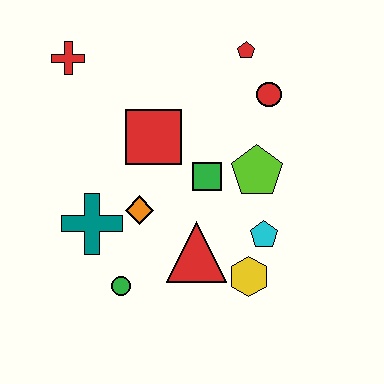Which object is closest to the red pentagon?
The red circle is closest to the red pentagon.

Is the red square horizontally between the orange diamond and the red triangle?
Yes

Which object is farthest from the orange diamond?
The red pentagon is farthest from the orange diamond.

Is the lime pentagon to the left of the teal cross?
No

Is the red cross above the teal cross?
Yes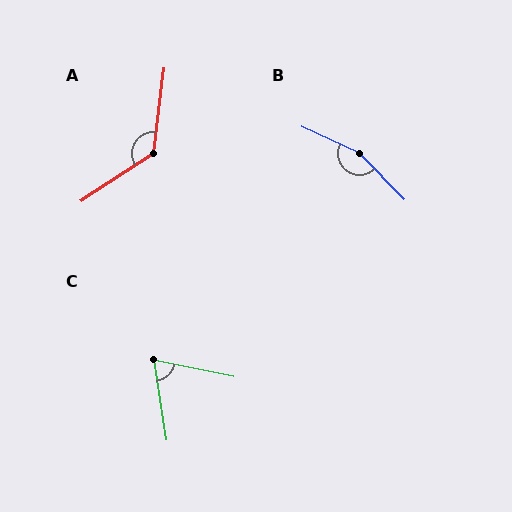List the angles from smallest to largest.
C (70°), A (130°), B (159°).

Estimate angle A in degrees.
Approximately 130 degrees.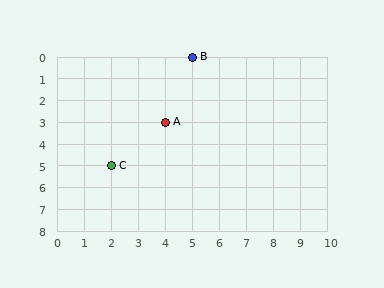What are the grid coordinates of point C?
Point C is at grid coordinates (2, 5).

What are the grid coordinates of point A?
Point A is at grid coordinates (4, 3).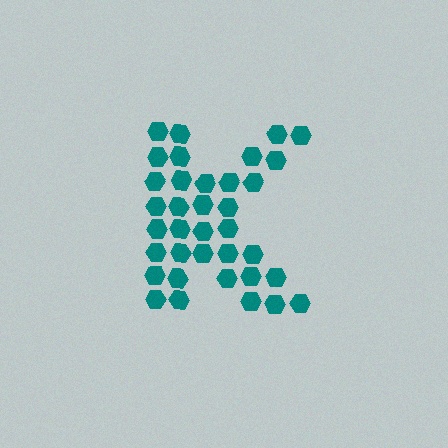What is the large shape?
The large shape is the letter K.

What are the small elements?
The small elements are hexagons.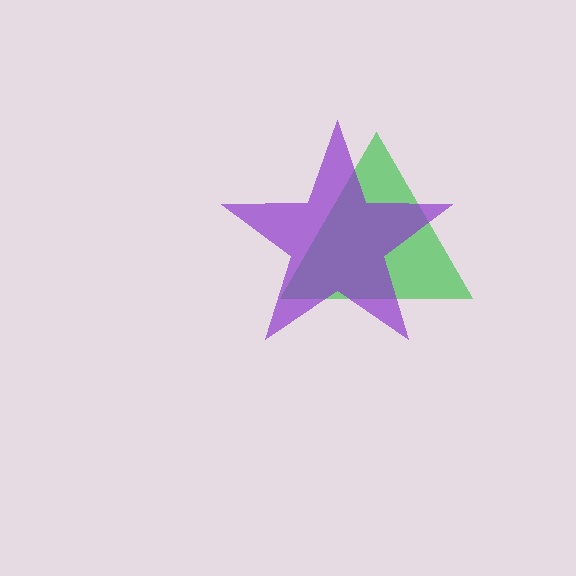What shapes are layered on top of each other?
The layered shapes are: a green triangle, a purple star.